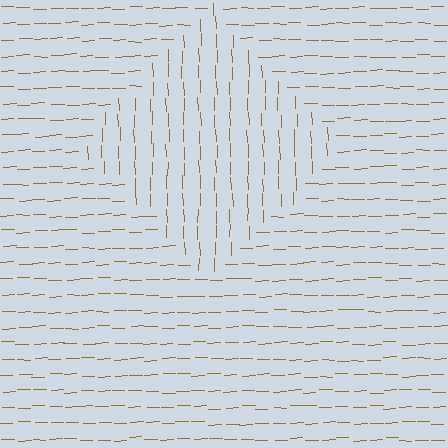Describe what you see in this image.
The image is filled with small brown line segments. A diamond region in the image has lines oriented differently from the surrounding lines, creating a visible texture boundary.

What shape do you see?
I see a diamond.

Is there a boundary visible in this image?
Yes, there is a texture boundary formed by a change in line orientation.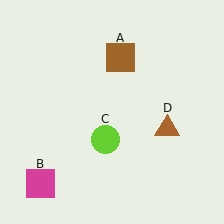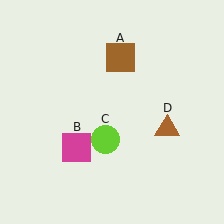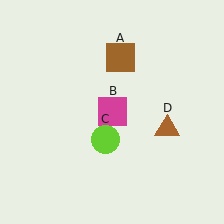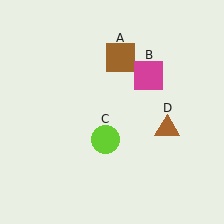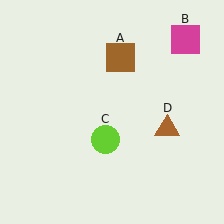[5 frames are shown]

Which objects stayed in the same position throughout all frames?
Brown square (object A) and lime circle (object C) and brown triangle (object D) remained stationary.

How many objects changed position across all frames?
1 object changed position: magenta square (object B).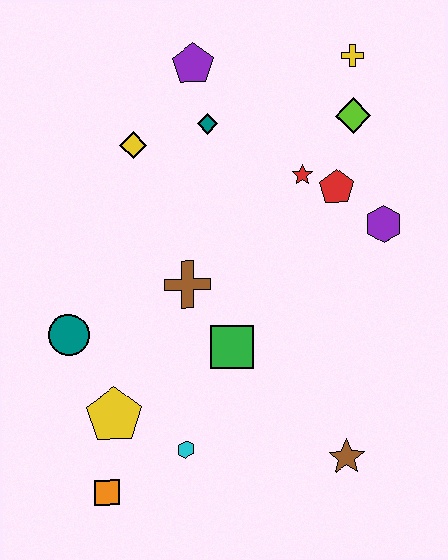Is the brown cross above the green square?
Yes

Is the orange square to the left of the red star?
Yes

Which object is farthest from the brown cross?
The yellow cross is farthest from the brown cross.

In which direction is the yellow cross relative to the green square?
The yellow cross is above the green square.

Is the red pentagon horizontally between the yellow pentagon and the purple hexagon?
Yes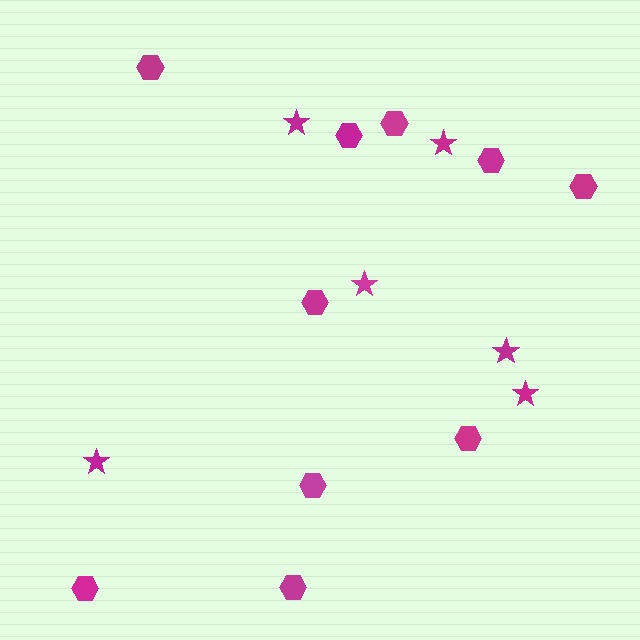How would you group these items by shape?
There are 2 groups: one group of stars (6) and one group of hexagons (10).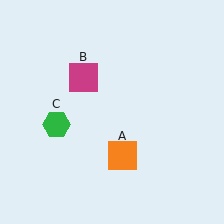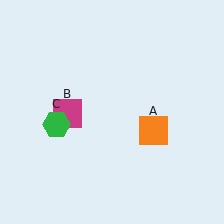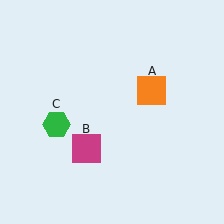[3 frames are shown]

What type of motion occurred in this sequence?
The orange square (object A), magenta square (object B) rotated counterclockwise around the center of the scene.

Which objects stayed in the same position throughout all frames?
Green hexagon (object C) remained stationary.